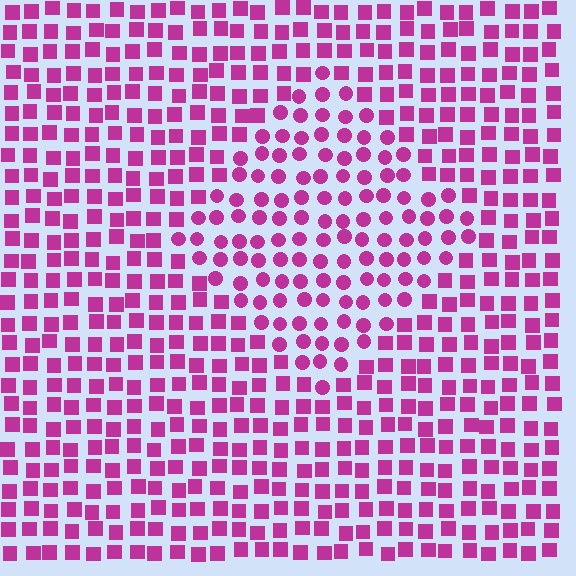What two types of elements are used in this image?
The image uses circles inside the diamond region and squares outside it.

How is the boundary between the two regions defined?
The boundary is defined by a change in element shape: circles inside vs. squares outside. All elements share the same color and spacing.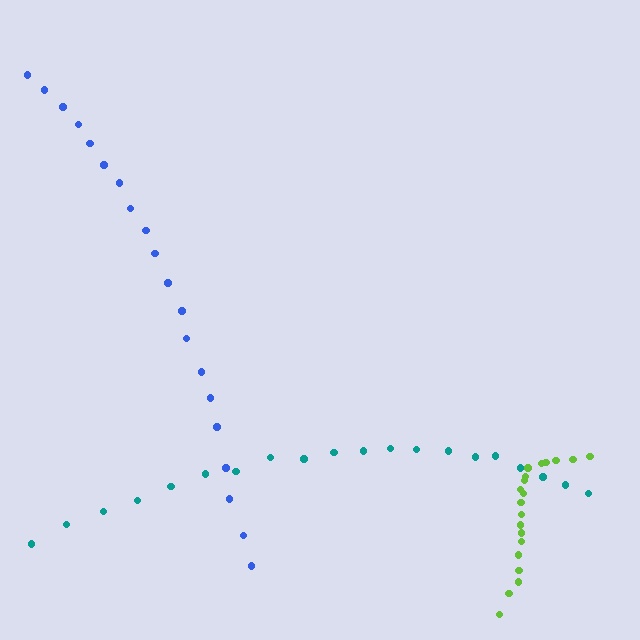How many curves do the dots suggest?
There are 3 distinct paths.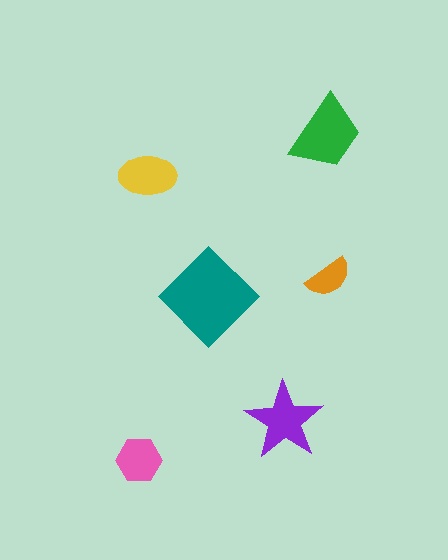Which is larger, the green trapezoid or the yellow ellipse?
The green trapezoid.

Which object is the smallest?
The orange semicircle.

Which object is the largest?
The teal diamond.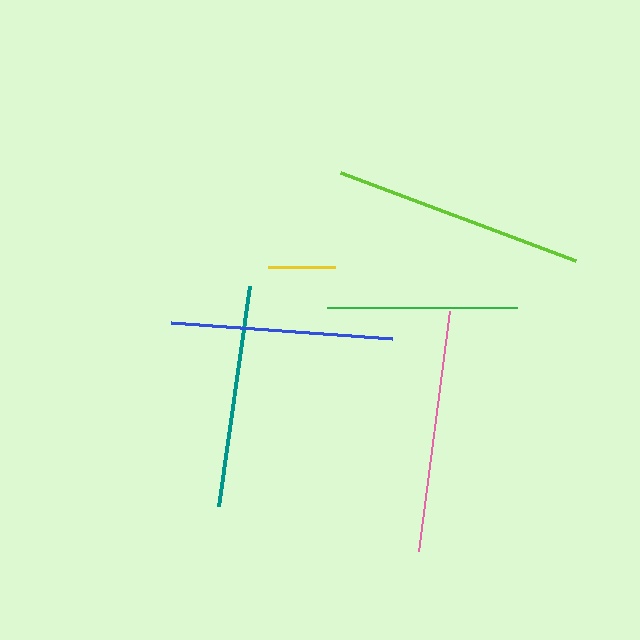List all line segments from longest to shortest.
From longest to shortest: lime, pink, blue, teal, green, yellow.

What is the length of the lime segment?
The lime segment is approximately 250 pixels long.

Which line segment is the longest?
The lime line is the longest at approximately 250 pixels.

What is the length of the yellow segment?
The yellow segment is approximately 67 pixels long.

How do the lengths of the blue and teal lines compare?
The blue and teal lines are approximately the same length.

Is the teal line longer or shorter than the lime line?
The lime line is longer than the teal line.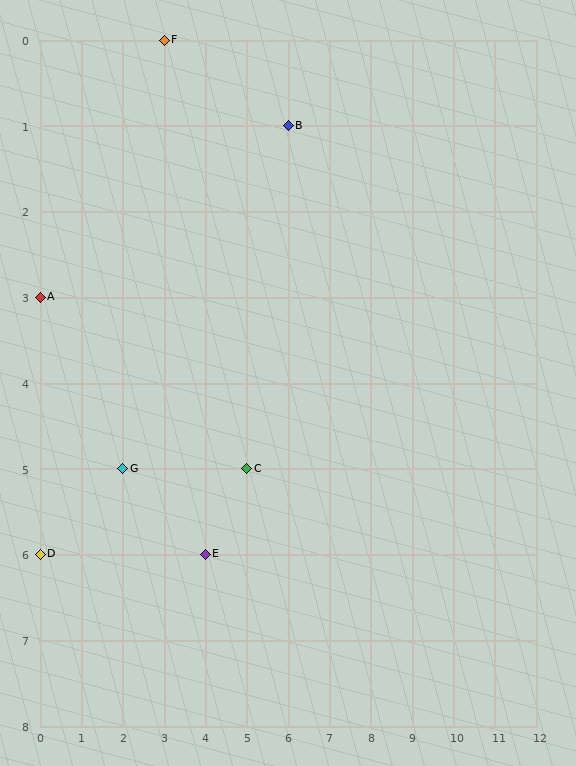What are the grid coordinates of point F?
Point F is at grid coordinates (3, 0).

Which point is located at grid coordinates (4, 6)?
Point E is at (4, 6).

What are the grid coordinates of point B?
Point B is at grid coordinates (6, 1).